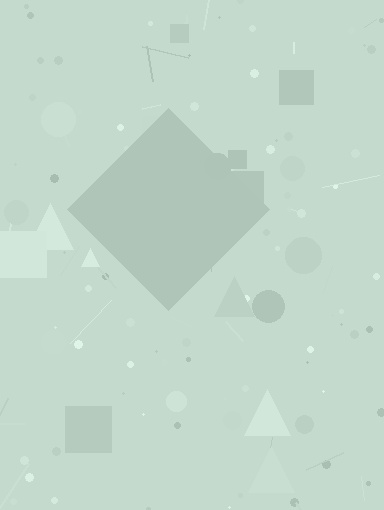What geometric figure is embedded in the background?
A diamond is embedded in the background.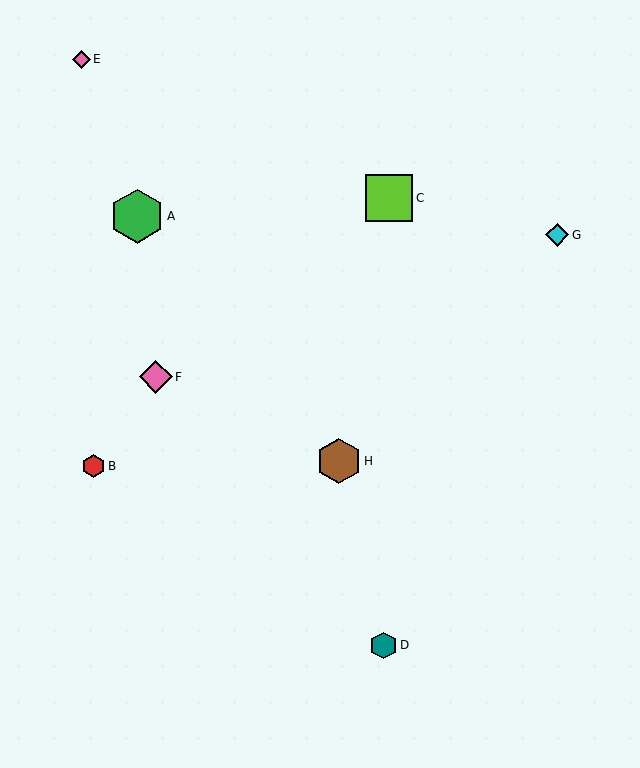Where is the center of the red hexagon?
The center of the red hexagon is at (94, 466).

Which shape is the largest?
The green hexagon (labeled A) is the largest.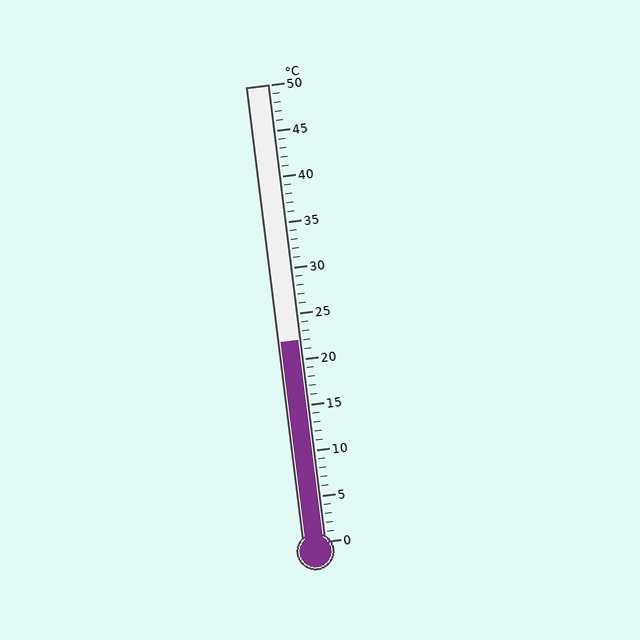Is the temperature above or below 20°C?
The temperature is above 20°C.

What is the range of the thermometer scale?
The thermometer scale ranges from 0°C to 50°C.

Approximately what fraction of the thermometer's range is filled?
The thermometer is filled to approximately 45% of its range.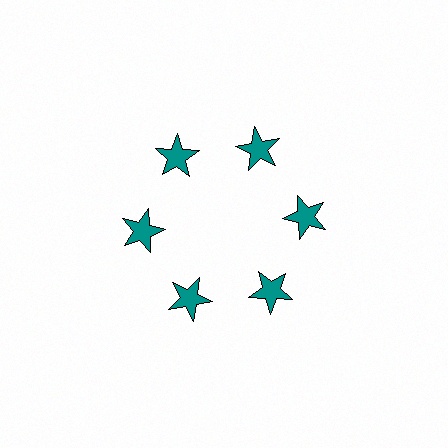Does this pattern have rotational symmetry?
Yes, this pattern has 6-fold rotational symmetry. It looks the same after rotating 60 degrees around the center.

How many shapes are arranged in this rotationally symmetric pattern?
There are 6 shapes, arranged in 6 groups of 1.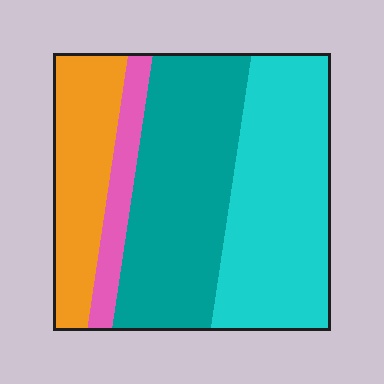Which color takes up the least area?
Pink, at roughly 10%.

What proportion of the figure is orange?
Orange takes up less than a quarter of the figure.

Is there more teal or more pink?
Teal.